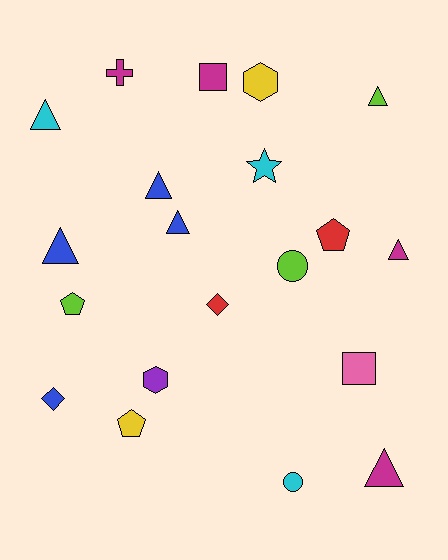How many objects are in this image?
There are 20 objects.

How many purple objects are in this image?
There is 1 purple object.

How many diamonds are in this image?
There are 2 diamonds.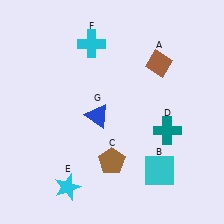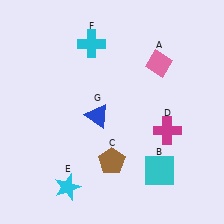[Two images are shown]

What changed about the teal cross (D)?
In Image 1, D is teal. In Image 2, it changed to magenta.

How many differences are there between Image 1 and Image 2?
There are 2 differences between the two images.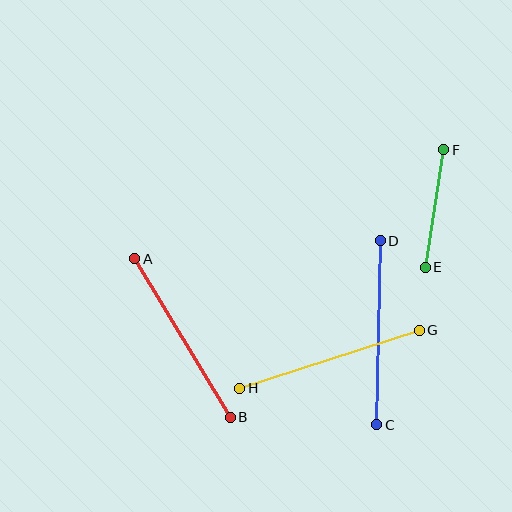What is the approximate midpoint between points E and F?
The midpoint is at approximately (435, 209) pixels.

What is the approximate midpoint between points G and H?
The midpoint is at approximately (330, 359) pixels.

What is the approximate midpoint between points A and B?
The midpoint is at approximately (182, 338) pixels.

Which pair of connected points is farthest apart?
Points G and H are farthest apart.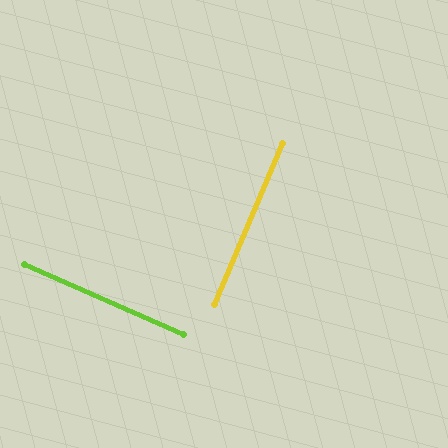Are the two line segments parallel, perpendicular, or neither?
Perpendicular — they meet at approximately 89°.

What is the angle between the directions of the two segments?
Approximately 89 degrees.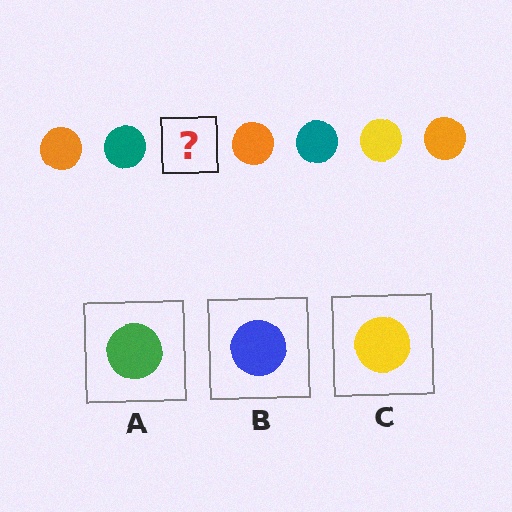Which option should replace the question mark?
Option C.